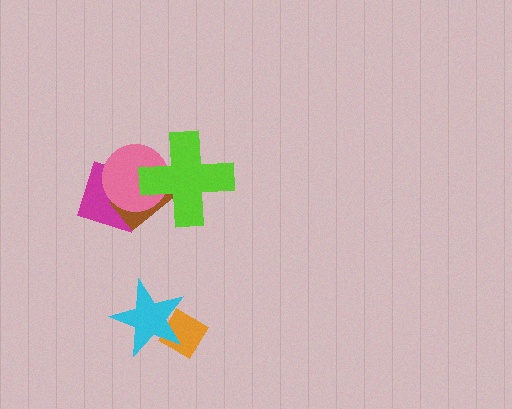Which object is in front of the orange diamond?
The cyan star is in front of the orange diamond.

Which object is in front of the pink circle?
The lime cross is in front of the pink circle.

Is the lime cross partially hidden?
No, no other shape covers it.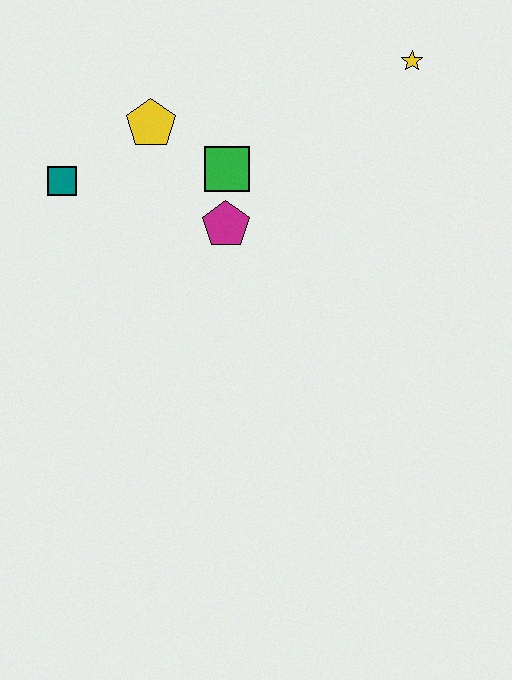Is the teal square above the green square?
No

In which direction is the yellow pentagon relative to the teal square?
The yellow pentagon is to the right of the teal square.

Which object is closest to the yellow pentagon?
The green square is closest to the yellow pentagon.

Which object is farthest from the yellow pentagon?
The yellow star is farthest from the yellow pentagon.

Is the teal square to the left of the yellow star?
Yes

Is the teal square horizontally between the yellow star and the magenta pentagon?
No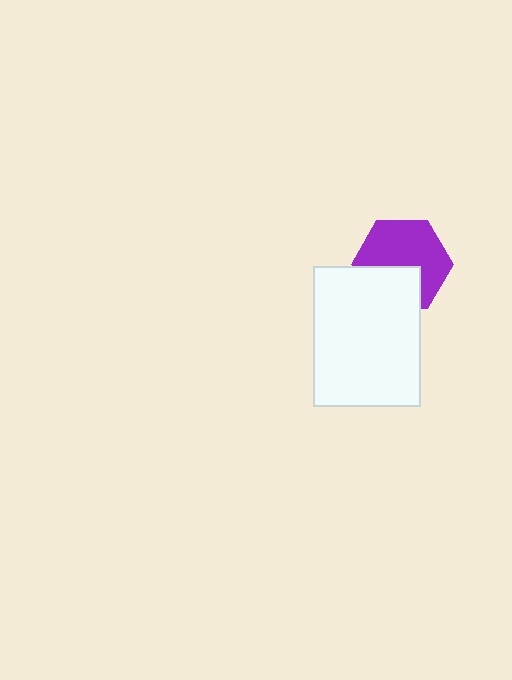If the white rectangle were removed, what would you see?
You would see the complete purple hexagon.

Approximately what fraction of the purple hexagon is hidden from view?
Roughly 37% of the purple hexagon is hidden behind the white rectangle.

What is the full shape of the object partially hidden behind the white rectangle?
The partially hidden object is a purple hexagon.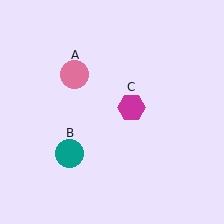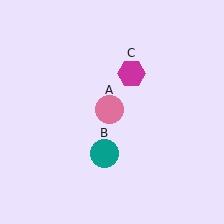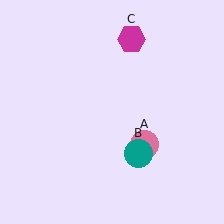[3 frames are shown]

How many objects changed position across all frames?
3 objects changed position: pink circle (object A), teal circle (object B), magenta hexagon (object C).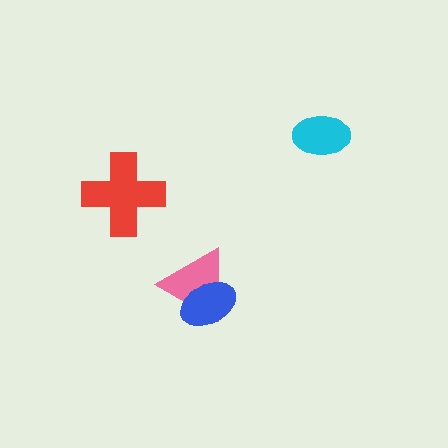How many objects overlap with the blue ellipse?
1 object overlaps with the blue ellipse.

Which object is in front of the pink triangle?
The blue ellipse is in front of the pink triangle.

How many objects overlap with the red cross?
0 objects overlap with the red cross.